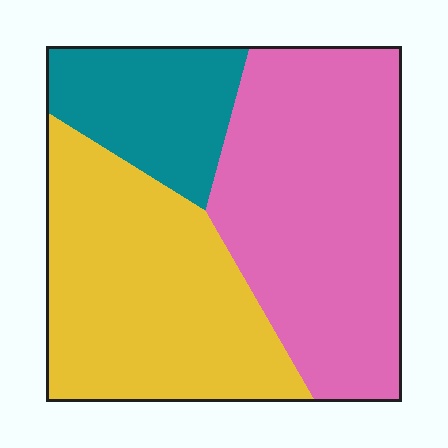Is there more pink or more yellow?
Pink.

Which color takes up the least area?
Teal, at roughly 15%.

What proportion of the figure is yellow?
Yellow takes up about three eighths (3/8) of the figure.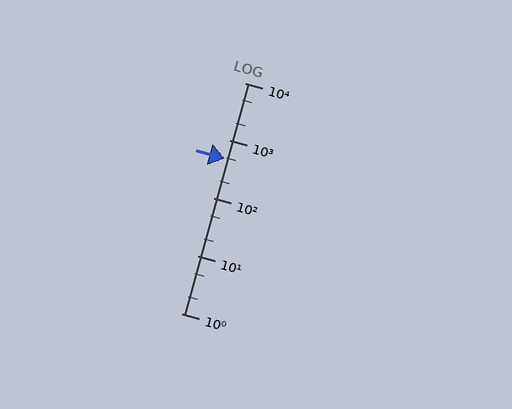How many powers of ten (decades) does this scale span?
The scale spans 4 decades, from 1 to 10000.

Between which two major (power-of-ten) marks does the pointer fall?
The pointer is between 100 and 1000.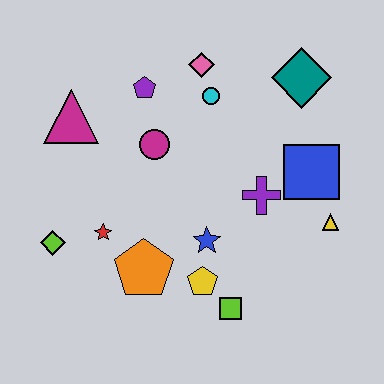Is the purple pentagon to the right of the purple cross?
No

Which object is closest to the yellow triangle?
The blue square is closest to the yellow triangle.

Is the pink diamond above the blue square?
Yes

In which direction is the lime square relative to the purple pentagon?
The lime square is below the purple pentagon.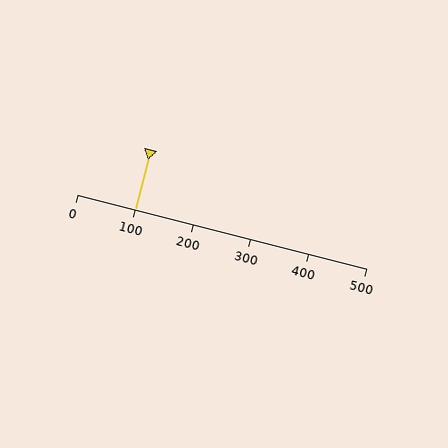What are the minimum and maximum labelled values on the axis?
The axis runs from 0 to 500.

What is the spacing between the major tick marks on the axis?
The major ticks are spaced 100 apart.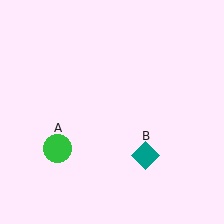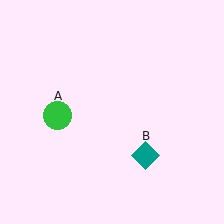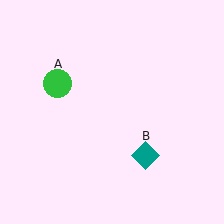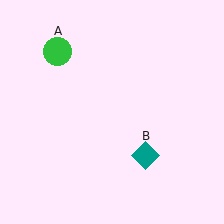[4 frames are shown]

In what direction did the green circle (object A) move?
The green circle (object A) moved up.